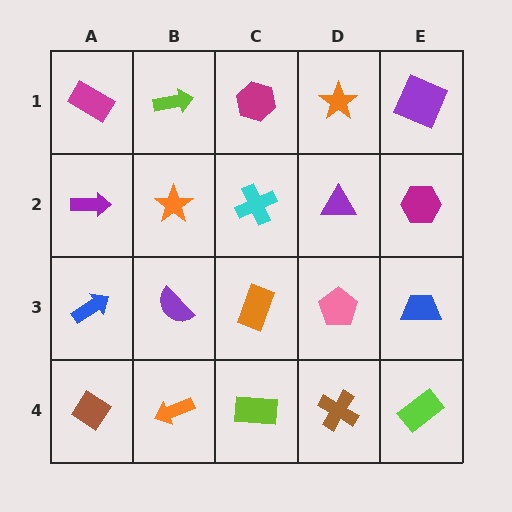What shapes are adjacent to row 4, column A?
A blue arrow (row 3, column A), an orange arrow (row 4, column B).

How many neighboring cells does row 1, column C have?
3.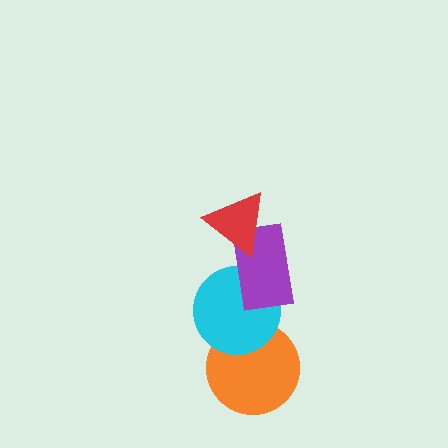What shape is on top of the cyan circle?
The purple rectangle is on top of the cyan circle.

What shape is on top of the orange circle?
The cyan circle is on top of the orange circle.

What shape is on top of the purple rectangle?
The red triangle is on top of the purple rectangle.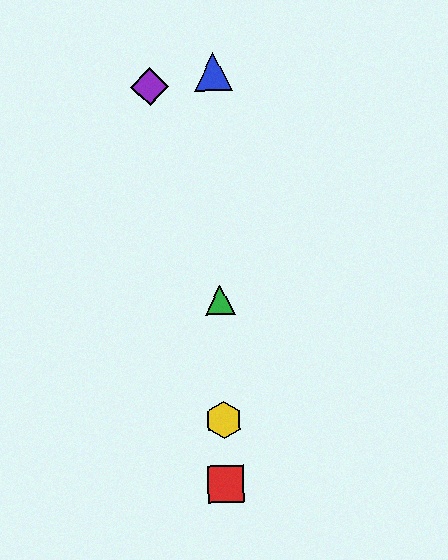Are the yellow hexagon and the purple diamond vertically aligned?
No, the yellow hexagon is at x≈224 and the purple diamond is at x≈150.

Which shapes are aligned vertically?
The red square, the blue triangle, the green triangle, the yellow hexagon are aligned vertically.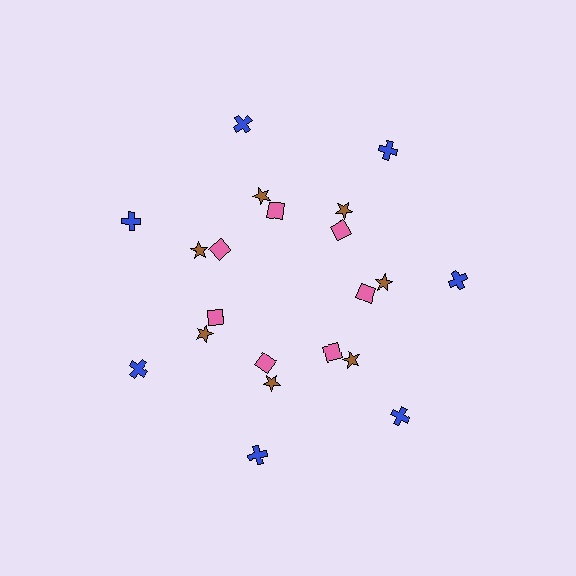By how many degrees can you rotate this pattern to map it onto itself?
The pattern maps onto itself every 51 degrees of rotation.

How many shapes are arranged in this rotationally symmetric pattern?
There are 21 shapes, arranged in 7 groups of 3.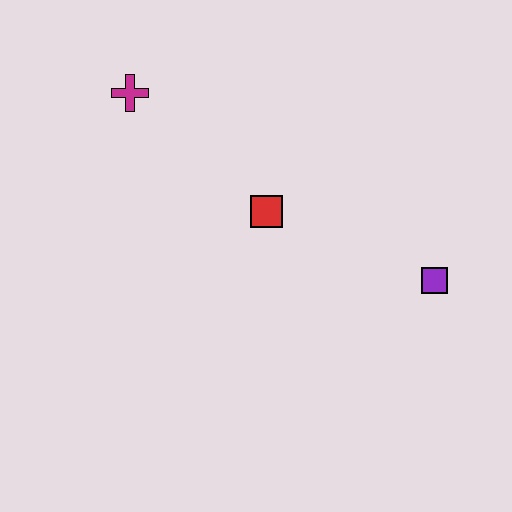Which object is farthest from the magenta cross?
The purple square is farthest from the magenta cross.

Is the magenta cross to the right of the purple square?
No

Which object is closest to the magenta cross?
The red square is closest to the magenta cross.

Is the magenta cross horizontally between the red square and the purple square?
No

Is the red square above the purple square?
Yes